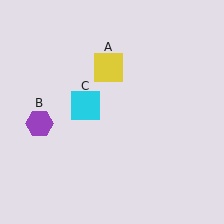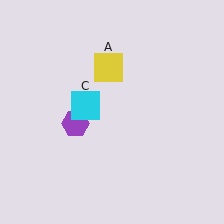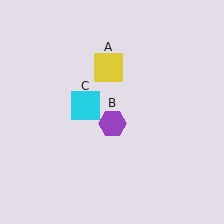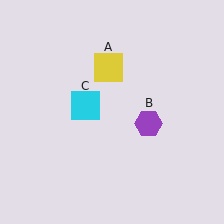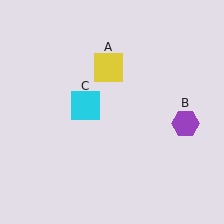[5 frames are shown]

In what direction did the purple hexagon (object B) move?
The purple hexagon (object B) moved right.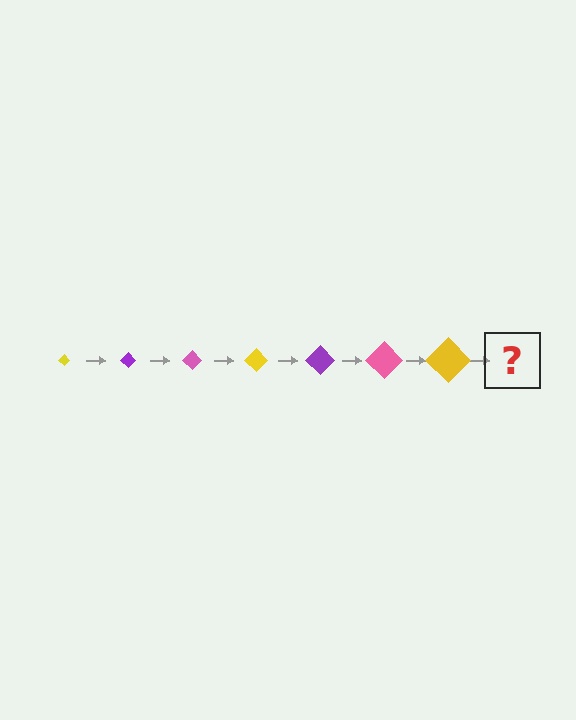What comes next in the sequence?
The next element should be a purple diamond, larger than the previous one.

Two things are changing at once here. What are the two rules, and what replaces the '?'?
The two rules are that the diamond grows larger each step and the color cycles through yellow, purple, and pink. The '?' should be a purple diamond, larger than the previous one.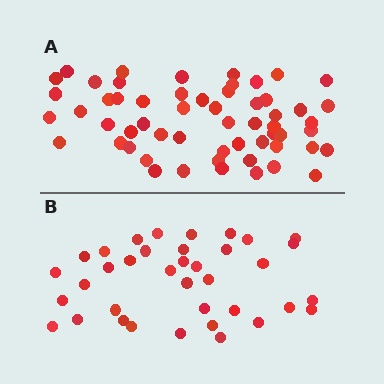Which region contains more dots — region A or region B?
Region A (the top region) has more dots.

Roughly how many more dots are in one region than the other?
Region A has approximately 20 more dots than region B.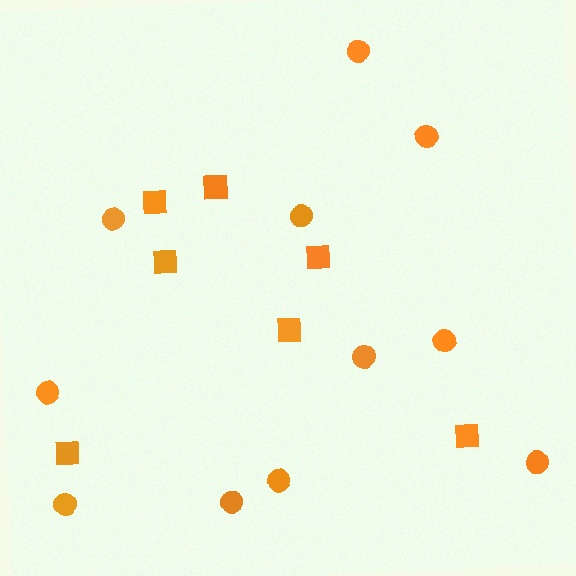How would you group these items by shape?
There are 2 groups: one group of squares (7) and one group of circles (11).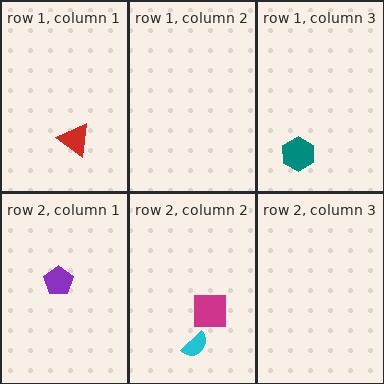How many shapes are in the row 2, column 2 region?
2.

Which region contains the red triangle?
The row 1, column 1 region.